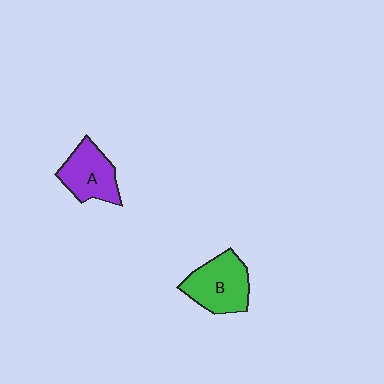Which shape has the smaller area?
Shape A (purple).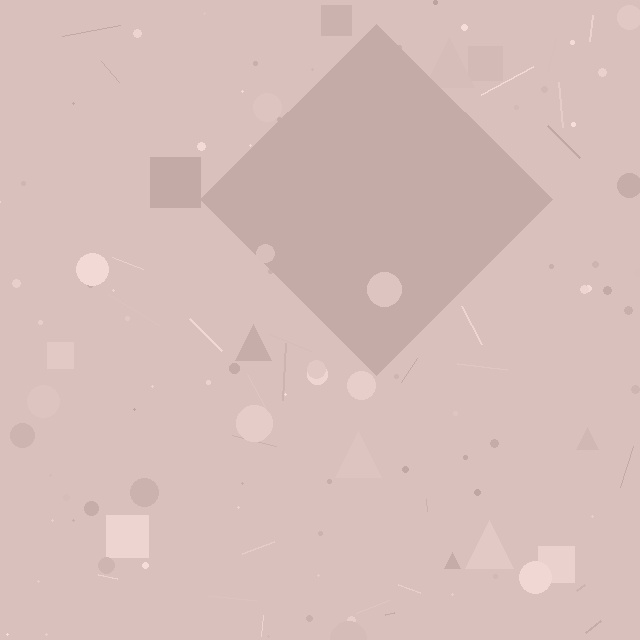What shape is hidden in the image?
A diamond is hidden in the image.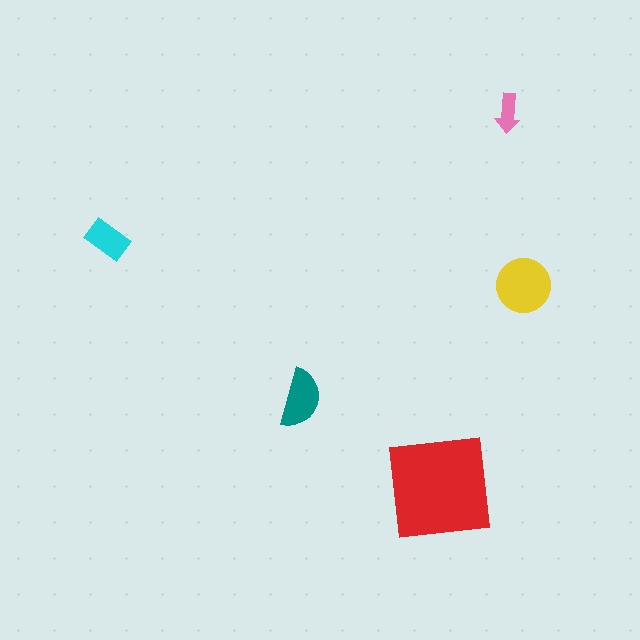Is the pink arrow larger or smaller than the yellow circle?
Smaller.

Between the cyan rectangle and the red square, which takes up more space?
The red square.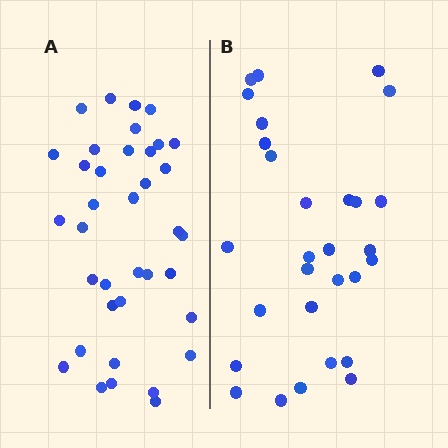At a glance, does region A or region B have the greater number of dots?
Region A (the left region) has more dots.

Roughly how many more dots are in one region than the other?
Region A has roughly 8 or so more dots than region B.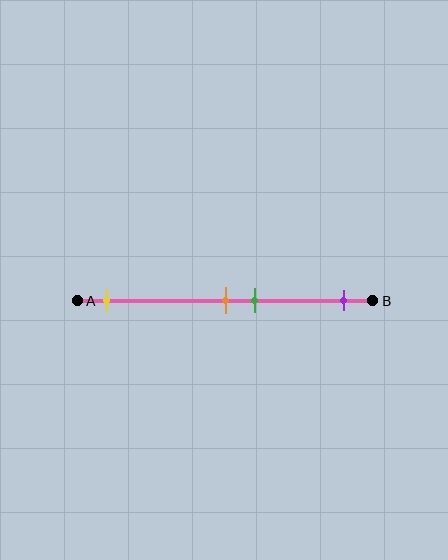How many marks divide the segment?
There are 4 marks dividing the segment.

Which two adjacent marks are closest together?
The orange and green marks are the closest adjacent pair.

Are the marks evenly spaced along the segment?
No, the marks are not evenly spaced.